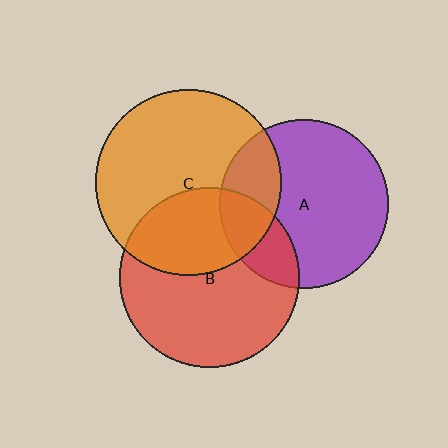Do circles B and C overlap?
Yes.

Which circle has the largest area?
Circle C (orange).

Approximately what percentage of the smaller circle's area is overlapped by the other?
Approximately 35%.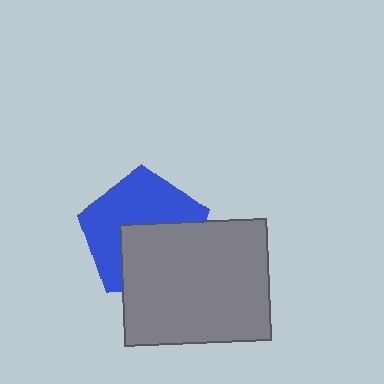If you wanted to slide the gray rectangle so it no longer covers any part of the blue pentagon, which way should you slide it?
Slide it down — that is the most direct way to separate the two shapes.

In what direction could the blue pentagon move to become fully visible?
The blue pentagon could move up. That would shift it out from behind the gray rectangle entirely.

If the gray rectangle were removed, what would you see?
You would see the complete blue pentagon.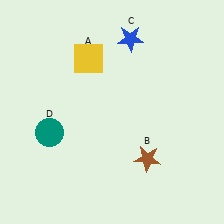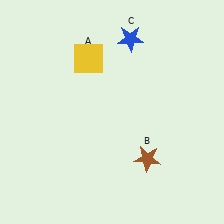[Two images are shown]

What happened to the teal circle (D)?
The teal circle (D) was removed in Image 2. It was in the bottom-left area of Image 1.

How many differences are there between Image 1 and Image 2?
There is 1 difference between the two images.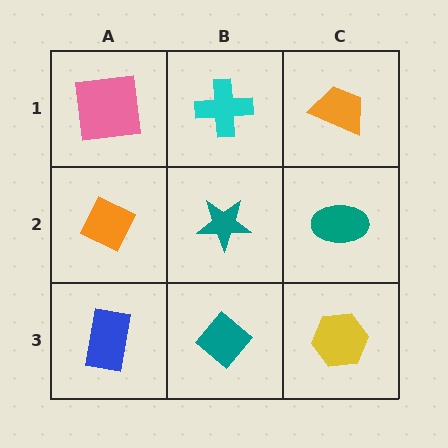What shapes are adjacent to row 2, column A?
A pink square (row 1, column A), a blue rectangle (row 3, column A), a teal star (row 2, column B).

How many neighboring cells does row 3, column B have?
3.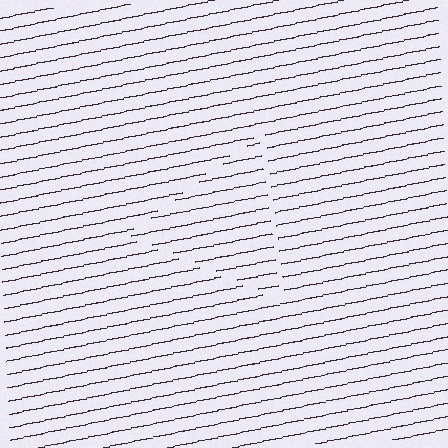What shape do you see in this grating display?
An illusory triangle. The interior of the shape contains the same grating, shifted by half a period — the contour is defined by the phase discontinuity where line-ends from the inner and outer gratings abut.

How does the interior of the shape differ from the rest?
The interior of the shape contains the same grating, shifted by half a period — the contour is defined by the phase discontinuity where line-ends from the inner and outer gratings abut.